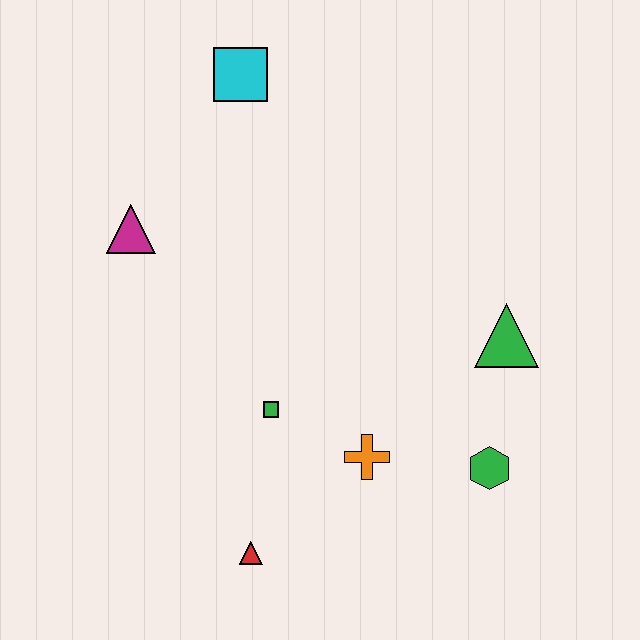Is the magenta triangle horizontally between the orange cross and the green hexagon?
No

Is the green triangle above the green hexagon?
Yes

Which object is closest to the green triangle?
The green hexagon is closest to the green triangle.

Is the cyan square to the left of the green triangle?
Yes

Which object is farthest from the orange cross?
The cyan square is farthest from the orange cross.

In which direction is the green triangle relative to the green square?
The green triangle is to the right of the green square.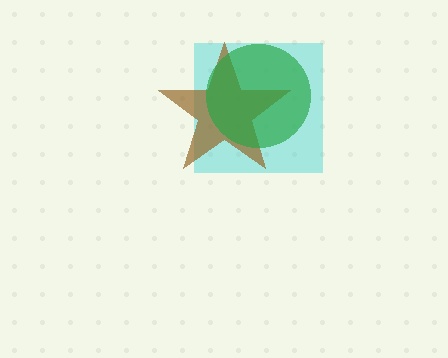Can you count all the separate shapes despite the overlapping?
Yes, there are 3 separate shapes.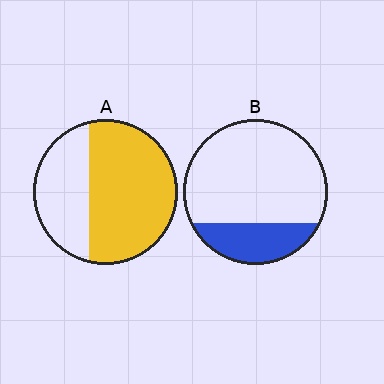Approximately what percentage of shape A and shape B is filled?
A is approximately 65% and B is approximately 25%.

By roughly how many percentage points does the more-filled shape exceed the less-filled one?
By roughly 40 percentage points (A over B).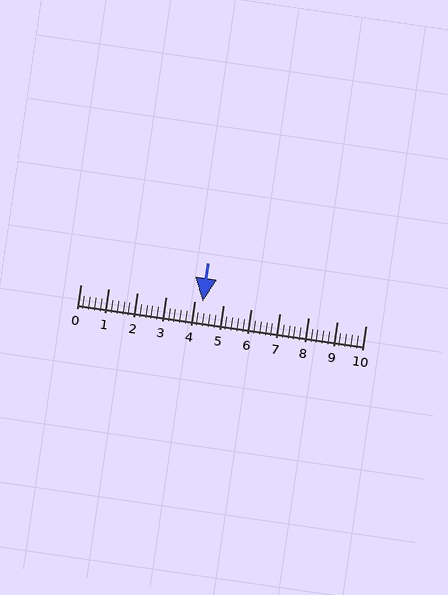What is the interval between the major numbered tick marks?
The major tick marks are spaced 1 units apart.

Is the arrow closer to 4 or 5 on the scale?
The arrow is closer to 4.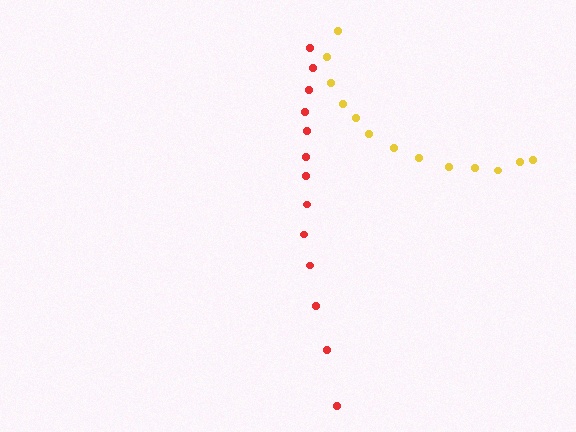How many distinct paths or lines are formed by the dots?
There are 2 distinct paths.